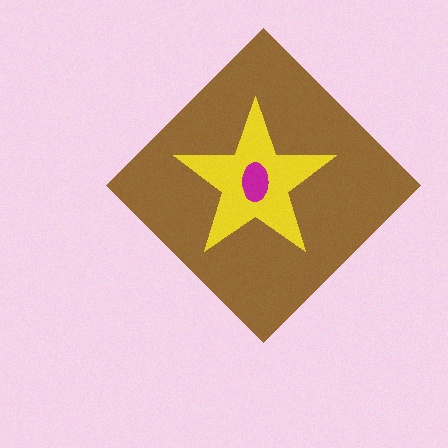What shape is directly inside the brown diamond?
The yellow star.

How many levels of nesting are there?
3.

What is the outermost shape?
The brown diamond.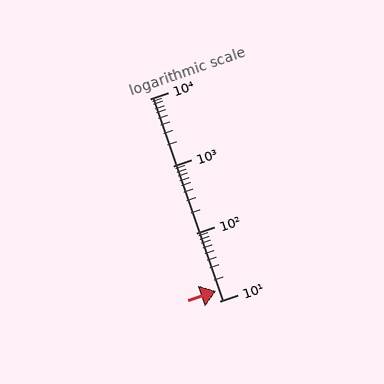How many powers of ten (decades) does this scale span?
The scale spans 3 decades, from 10 to 10000.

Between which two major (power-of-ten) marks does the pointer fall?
The pointer is between 10 and 100.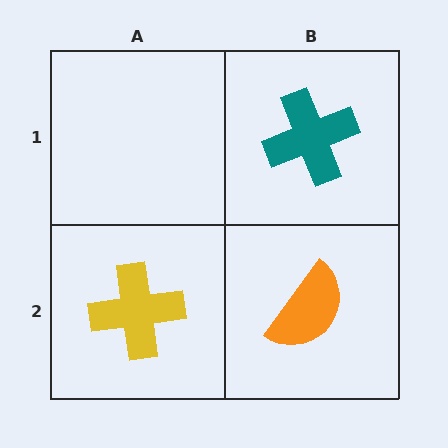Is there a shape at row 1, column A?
No, that cell is empty.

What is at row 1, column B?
A teal cross.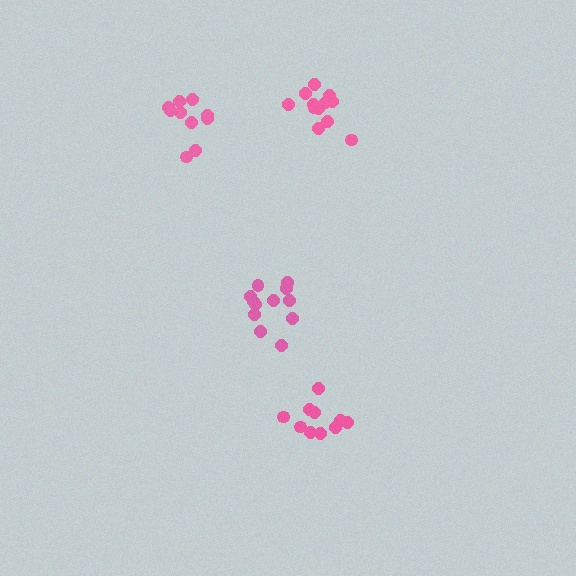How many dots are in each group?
Group 1: 12 dots, Group 2: 12 dots, Group 3: 10 dots, Group 4: 10 dots (44 total).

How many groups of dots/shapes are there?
There are 4 groups.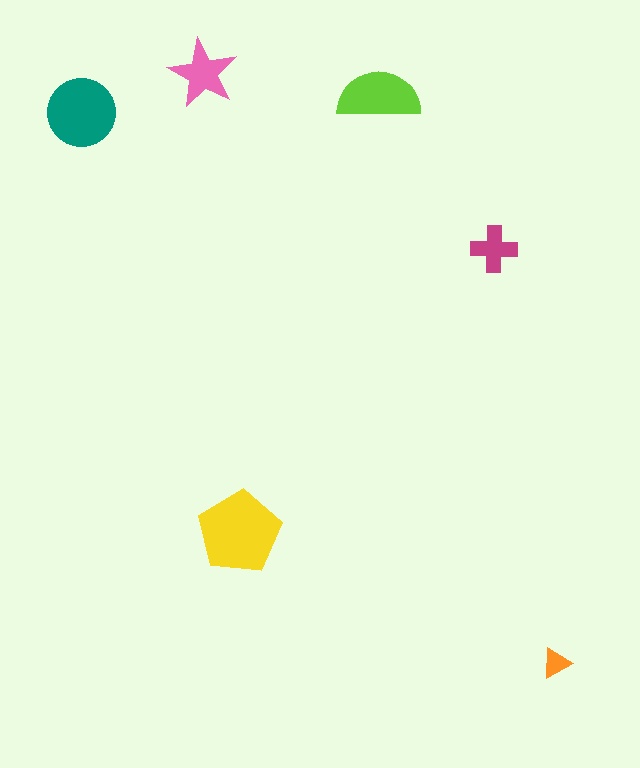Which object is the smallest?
The orange triangle.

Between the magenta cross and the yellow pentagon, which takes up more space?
The yellow pentagon.